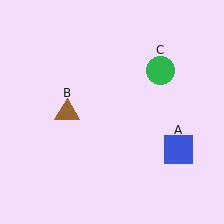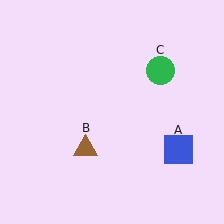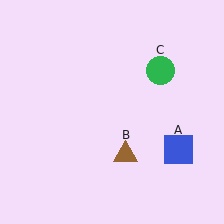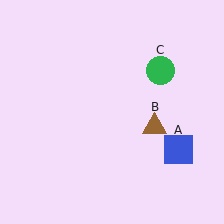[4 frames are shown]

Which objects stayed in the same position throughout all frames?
Blue square (object A) and green circle (object C) remained stationary.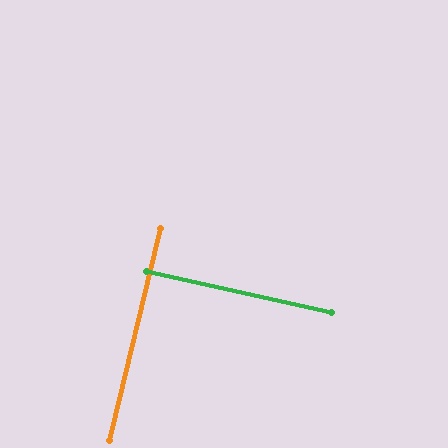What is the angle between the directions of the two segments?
Approximately 89 degrees.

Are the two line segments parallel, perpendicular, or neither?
Perpendicular — they meet at approximately 89°.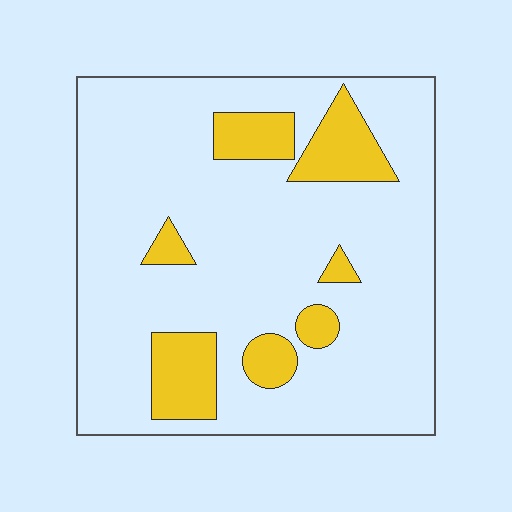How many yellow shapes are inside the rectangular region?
7.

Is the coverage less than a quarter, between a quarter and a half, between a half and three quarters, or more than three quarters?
Less than a quarter.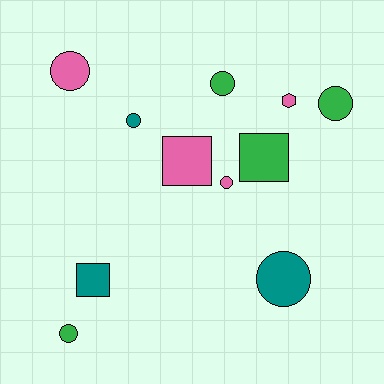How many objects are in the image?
There are 11 objects.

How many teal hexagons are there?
There are no teal hexagons.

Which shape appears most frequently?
Circle, with 7 objects.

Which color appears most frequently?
Green, with 4 objects.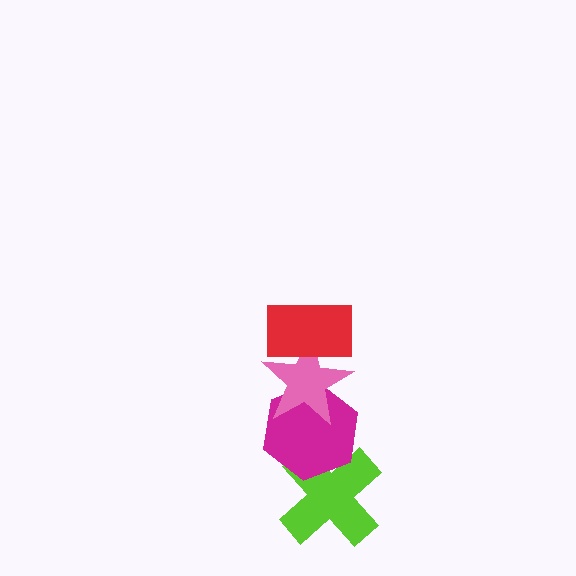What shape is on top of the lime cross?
The magenta hexagon is on top of the lime cross.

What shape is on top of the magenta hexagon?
The pink star is on top of the magenta hexagon.